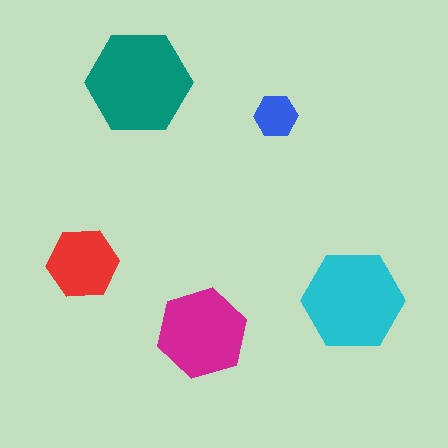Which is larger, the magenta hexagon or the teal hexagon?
The teal one.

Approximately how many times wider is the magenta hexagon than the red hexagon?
About 1.5 times wider.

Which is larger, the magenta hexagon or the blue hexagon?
The magenta one.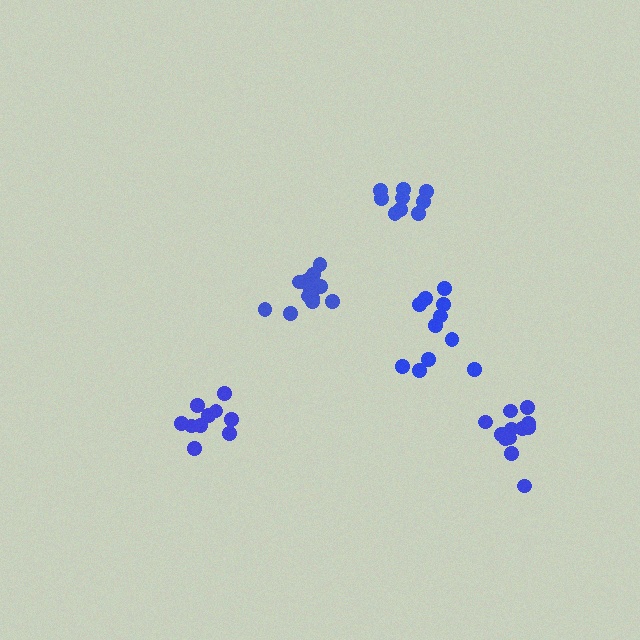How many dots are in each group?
Group 1: 11 dots, Group 2: 13 dots, Group 3: 10 dots, Group 4: 9 dots, Group 5: 12 dots (55 total).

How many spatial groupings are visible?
There are 5 spatial groupings.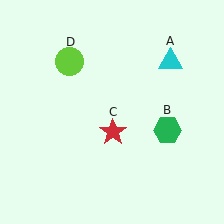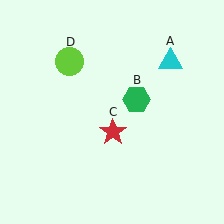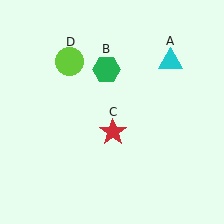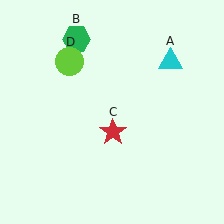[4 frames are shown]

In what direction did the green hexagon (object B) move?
The green hexagon (object B) moved up and to the left.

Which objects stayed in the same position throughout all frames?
Cyan triangle (object A) and red star (object C) and lime circle (object D) remained stationary.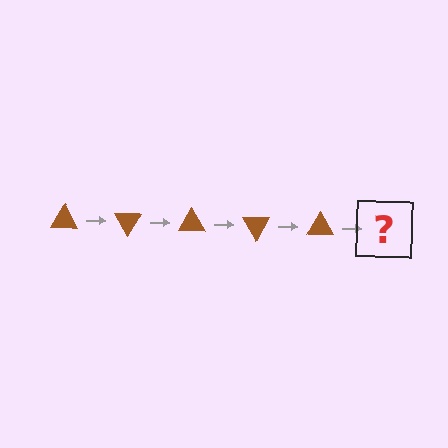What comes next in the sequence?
The next element should be a brown triangle rotated 300 degrees.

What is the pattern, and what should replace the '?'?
The pattern is that the triangle rotates 60 degrees each step. The '?' should be a brown triangle rotated 300 degrees.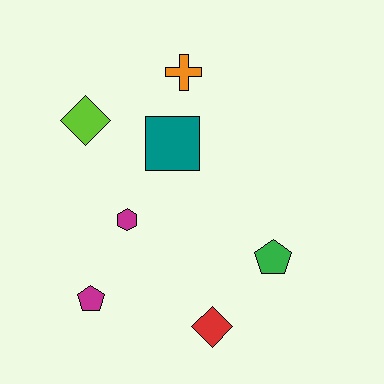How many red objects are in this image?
There is 1 red object.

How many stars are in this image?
There are no stars.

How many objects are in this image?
There are 7 objects.